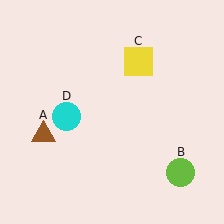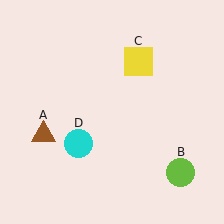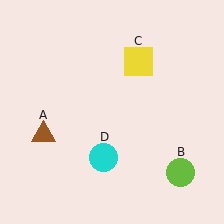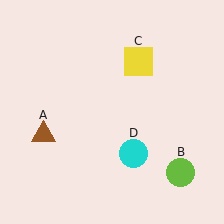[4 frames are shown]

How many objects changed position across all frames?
1 object changed position: cyan circle (object D).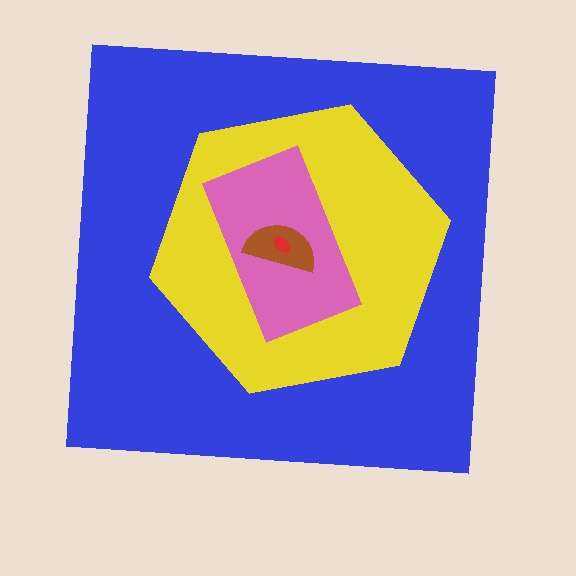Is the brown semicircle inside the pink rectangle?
Yes.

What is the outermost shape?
The blue square.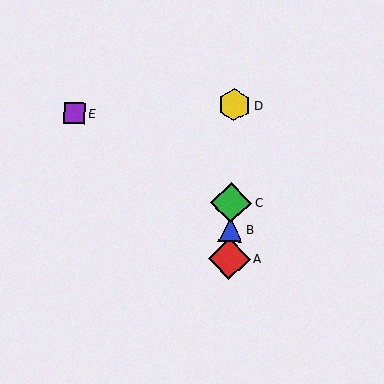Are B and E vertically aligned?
No, B is at x≈230 and E is at x≈75.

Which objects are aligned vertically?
Objects A, B, C, D are aligned vertically.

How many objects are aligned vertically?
4 objects (A, B, C, D) are aligned vertically.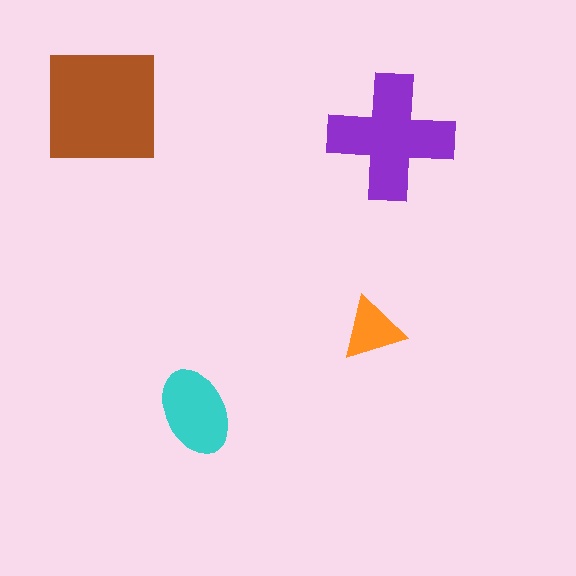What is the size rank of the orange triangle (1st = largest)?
4th.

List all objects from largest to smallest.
The brown square, the purple cross, the cyan ellipse, the orange triangle.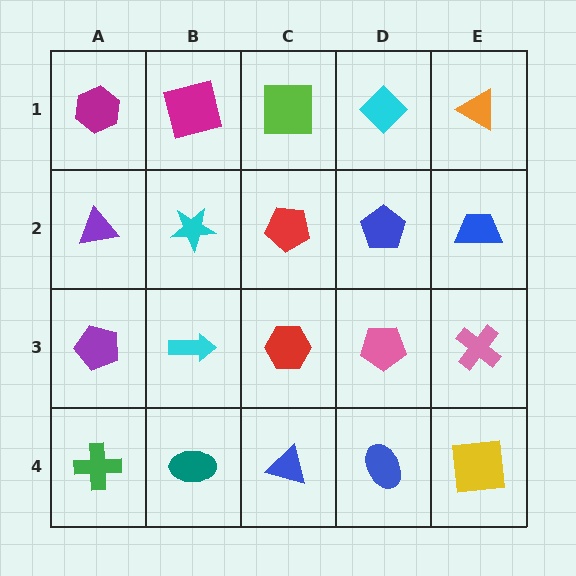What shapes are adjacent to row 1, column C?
A red pentagon (row 2, column C), a magenta square (row 1, column B), a cyan diamond (row 1, column D).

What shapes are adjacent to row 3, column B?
A cyan star (row 2, column B), a teal ellipse (row 4, column B), a purple pentagon (row 3, column A), a red hexagon (row 3, column C).